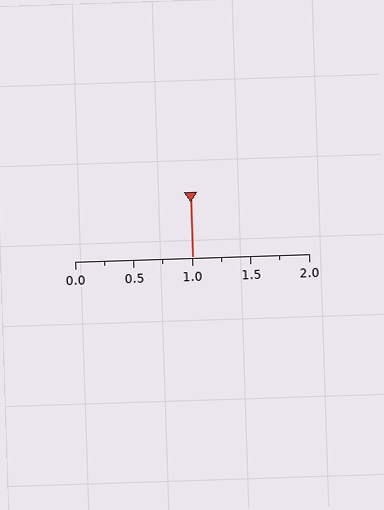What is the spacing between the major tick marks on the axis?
The major ticks are spaced 0.5 apart.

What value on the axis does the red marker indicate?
The marker indicates approximately 1.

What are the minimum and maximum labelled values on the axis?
The axis runs from 0.0 to 2.0.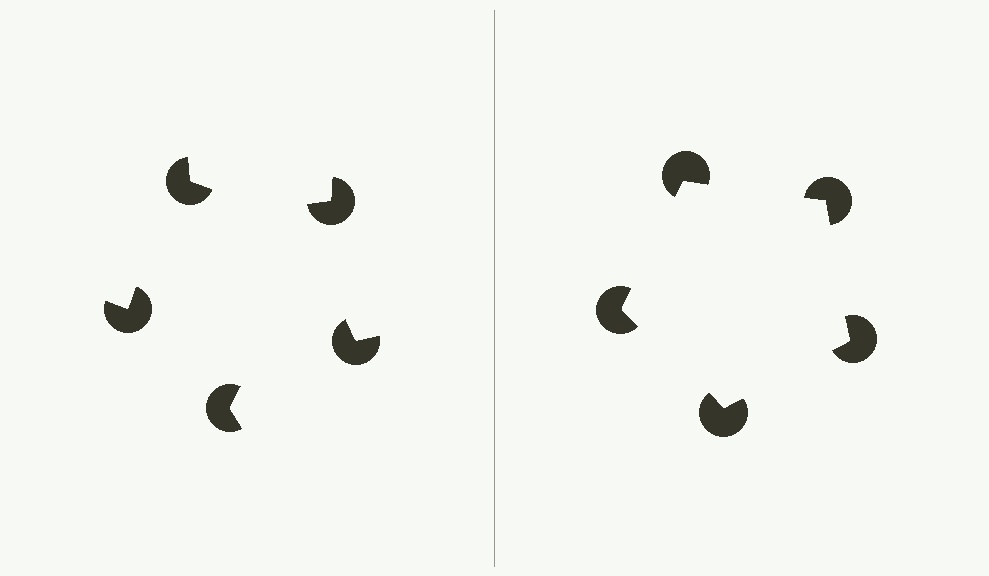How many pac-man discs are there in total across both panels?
10 — 5 on each side.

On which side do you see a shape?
An illusory pentagon appears on the right side. On the left side the wedge cuts are rotated, so no coherent shape forms.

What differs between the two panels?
The pac-man discs are positioned identically on both sides; only the wedge orientations differ. On the right they align to a pentagon; on the left they are misaligned.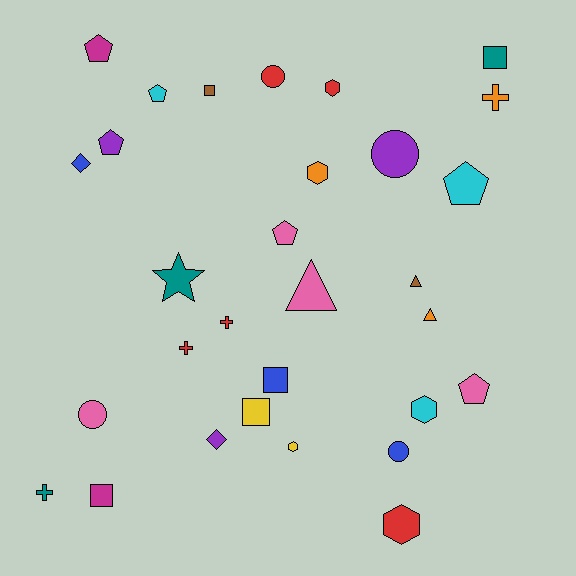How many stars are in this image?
There is 1 star.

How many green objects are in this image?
There are no green objects.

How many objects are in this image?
There are 30 objects.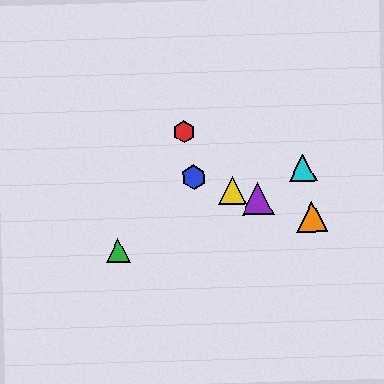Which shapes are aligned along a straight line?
The blue hexagon, the yellow triangle, the purple triangle, the orange triangle are aligned along a straight line.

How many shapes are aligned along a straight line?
4 shapes (the blue hexagon, the yellow triangle, the purple triangle, the orange triangle) are aligned along a straight line.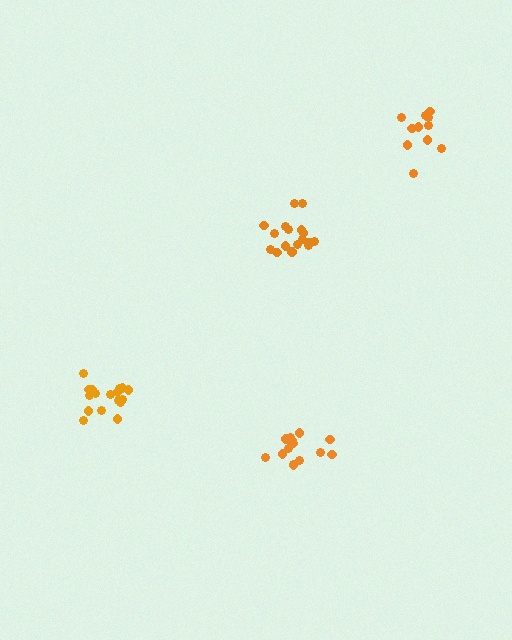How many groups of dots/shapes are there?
There are 4 groups.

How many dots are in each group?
Group 1: 15 dots, Group 2: 17 dots, Group 3: 17 dots, Group 4: 12 dots (61 total).